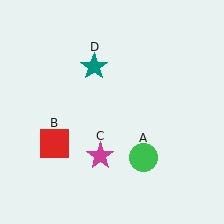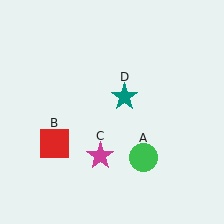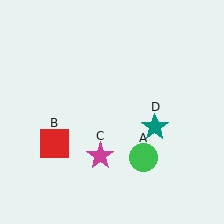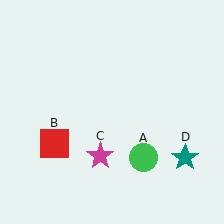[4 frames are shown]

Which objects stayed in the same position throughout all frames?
Green circle (object A) and red square (object B) and magenta star (object C) remained stationary.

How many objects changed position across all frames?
1 object changed position: teal star (object D).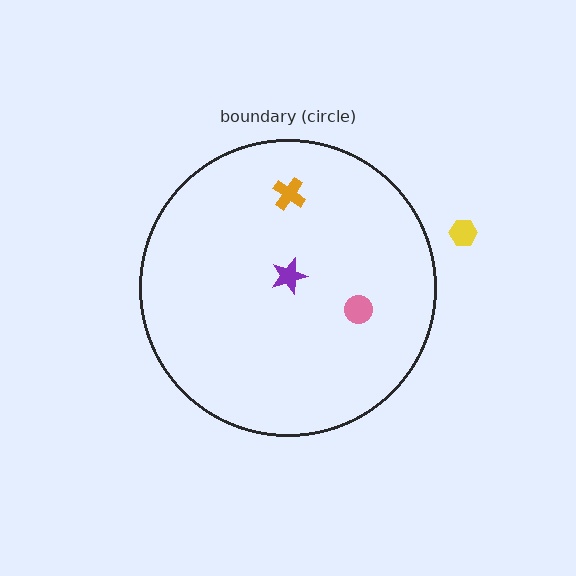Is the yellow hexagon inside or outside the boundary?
Outside.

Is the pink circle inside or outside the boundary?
Inside.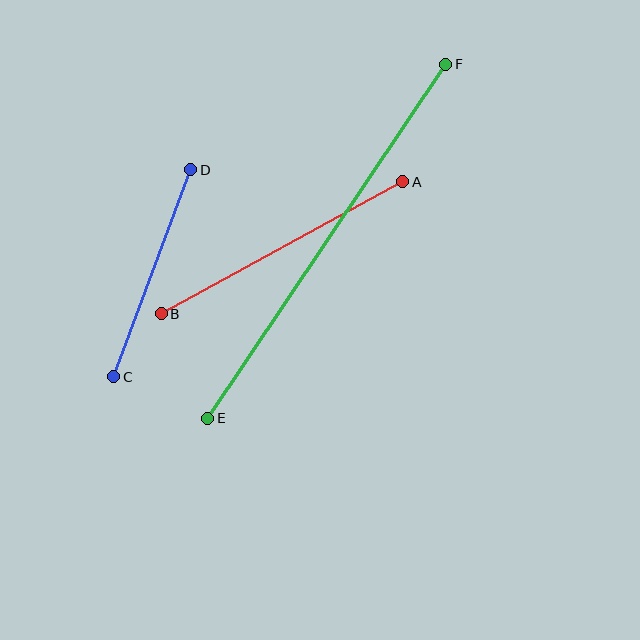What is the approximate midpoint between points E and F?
The midpoint is at approximately (327, 241) pixels.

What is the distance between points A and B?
The distance is approximately 275 pixels.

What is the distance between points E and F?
The distance is approximately 426 pixels.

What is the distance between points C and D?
The distance is approximately 221 pixels.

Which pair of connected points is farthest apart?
Points E and F are farthest apart.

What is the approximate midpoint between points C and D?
The midpoint is at approximately (152, 273) pixels.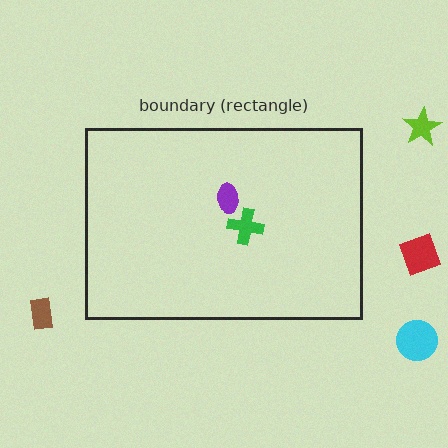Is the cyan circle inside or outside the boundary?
Outside.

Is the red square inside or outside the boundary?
Outside.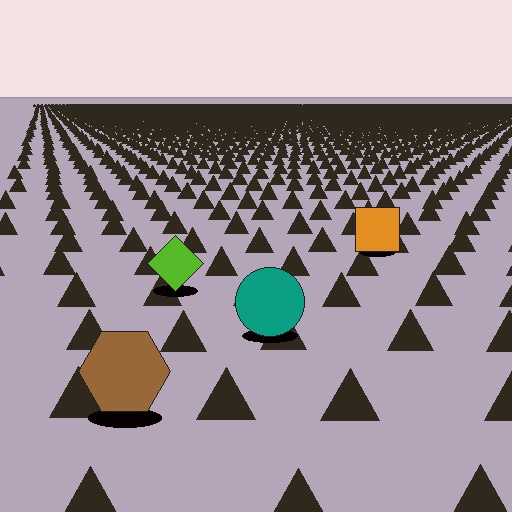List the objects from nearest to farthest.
From nearest to farthest: the brown hexagon, the teal circle, the lime diamond, the orange square.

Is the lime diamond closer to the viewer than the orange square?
Yes. The lime diamond is closer — you can tell from the texture gradient: the ground texture is coarser near it.